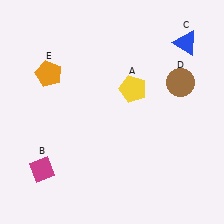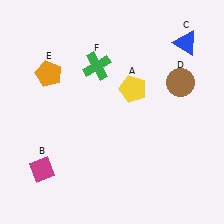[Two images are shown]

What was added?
A green cross (F) was added in Image 2.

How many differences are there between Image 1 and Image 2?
There is 1 difference between the two images.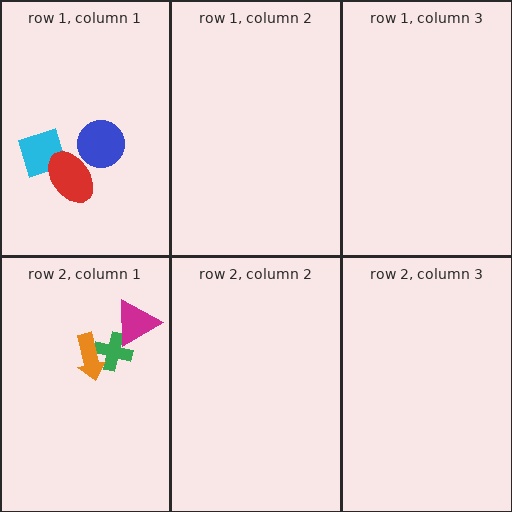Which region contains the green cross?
The row 2, column 1 region.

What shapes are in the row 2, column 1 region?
The green cross, the magenta triangle, the orange arrow.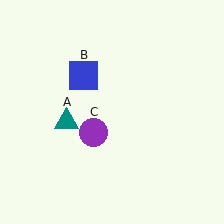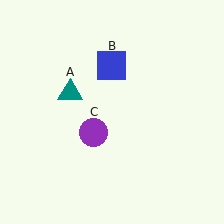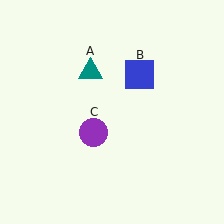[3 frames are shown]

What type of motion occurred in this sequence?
The teal triangle (object A), blue square (object B) rotated clockwise around the center of the scene.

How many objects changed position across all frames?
2 objects changed position: teal triangle (object A), blue square (object B).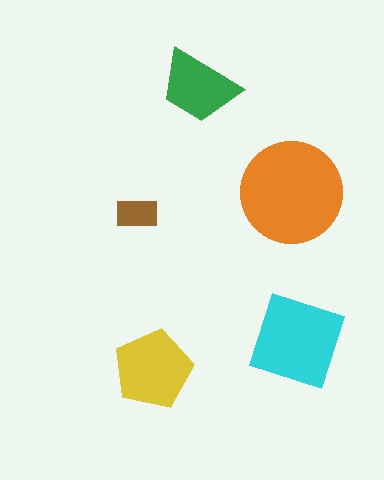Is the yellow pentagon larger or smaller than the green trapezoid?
Larger.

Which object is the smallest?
The brown rectangle.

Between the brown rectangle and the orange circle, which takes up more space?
The orange circle.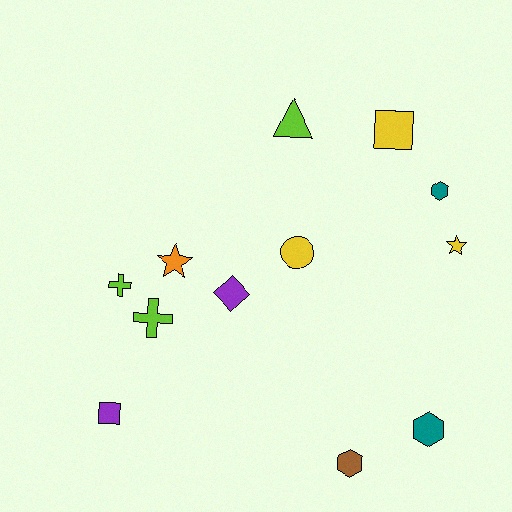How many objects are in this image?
There are 12 objects.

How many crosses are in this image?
There are 2 crosses.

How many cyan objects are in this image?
There are no cyan objects.